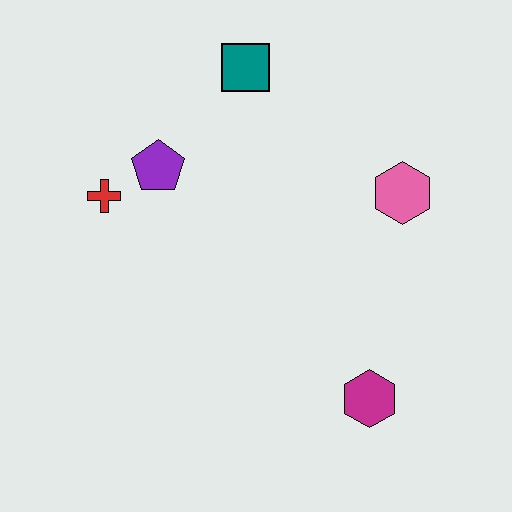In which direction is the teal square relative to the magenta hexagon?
The teal square is above the magenta hexagon.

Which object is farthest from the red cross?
The magenta hexagon is farthest from the red cross.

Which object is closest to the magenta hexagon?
The pink hexagon is closest to the magenta hexagon.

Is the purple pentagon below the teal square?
Yes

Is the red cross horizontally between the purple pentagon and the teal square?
No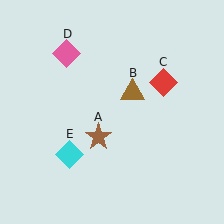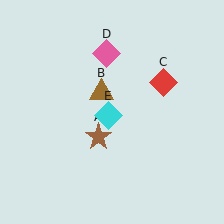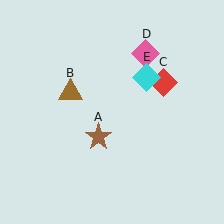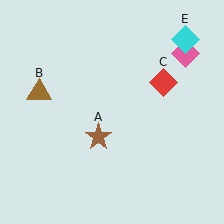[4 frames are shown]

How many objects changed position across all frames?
3 objects changed position: brown triangle (object B), pink diamond (object D), cyan diamond (object E).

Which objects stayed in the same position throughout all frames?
Brown star (object A) and red diamond (object C) remained stationary.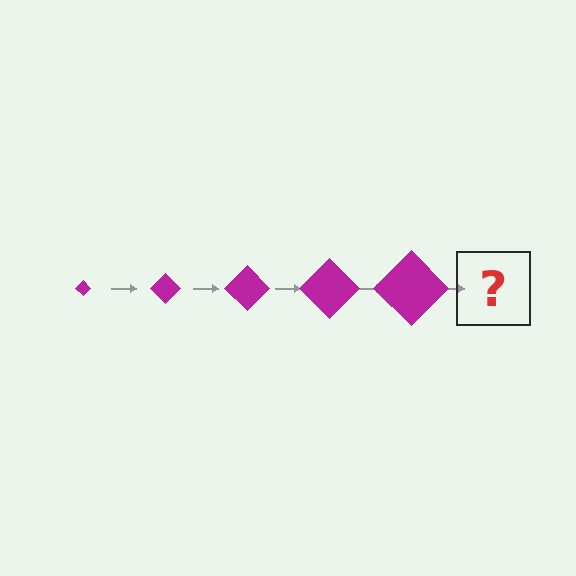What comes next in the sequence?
The next element should be a magenta diamond, larger than the previous one.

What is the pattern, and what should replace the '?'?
The pattern is that the diamond gets progressively larger each step. The '?' should be a magenta diamond, larger than the previous one.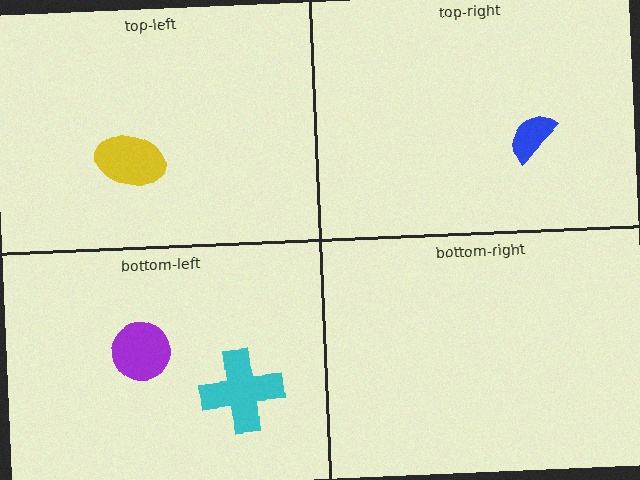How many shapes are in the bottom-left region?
2.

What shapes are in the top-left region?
The yellow ellipse.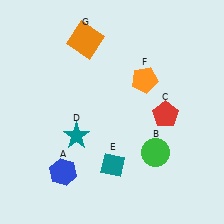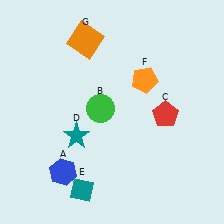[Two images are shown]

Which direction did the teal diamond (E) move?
The teal diamond (E) moved left.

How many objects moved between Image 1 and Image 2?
2 objects moved between the two images.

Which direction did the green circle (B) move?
The green circle (B) moved left.